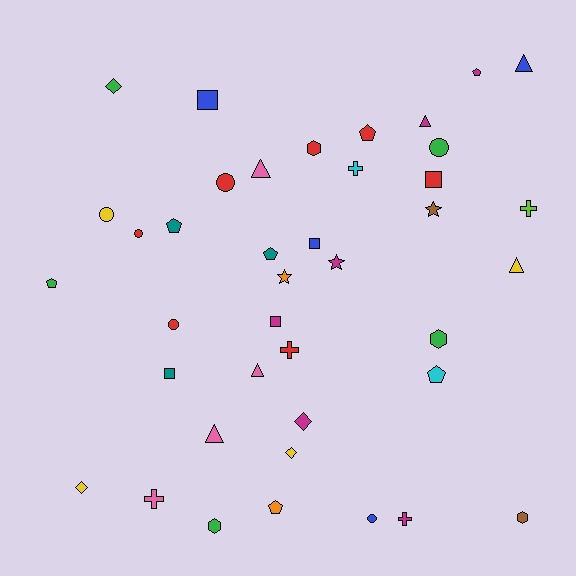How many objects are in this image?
There are 40 objects.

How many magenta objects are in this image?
There are 6 magenta objects.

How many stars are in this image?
There are 3 stars.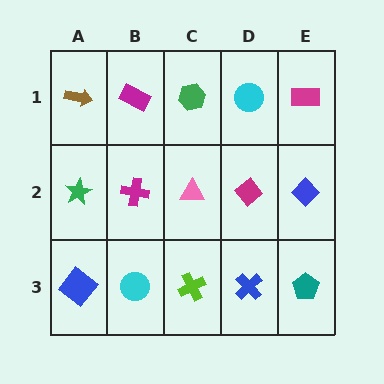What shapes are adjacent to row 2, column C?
A green hexagon (row 1, column C), a lime cross (row 3, column C), a magenta cross (row 2, column B), a magenta diamond (row 2, column D).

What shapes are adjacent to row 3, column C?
A pink triangle (row 2, column C), a cyan circle (row 3, column B), a blue cross (row 3, column D).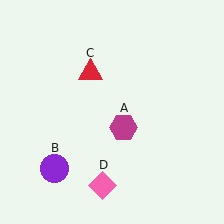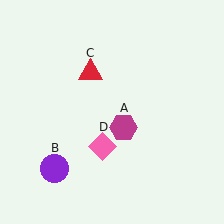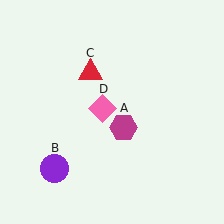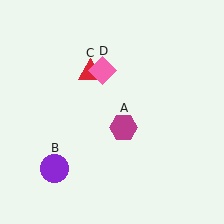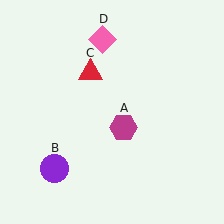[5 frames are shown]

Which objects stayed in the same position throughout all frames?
Magenta hexagon (object A) and purple circle (object B) and red triangle (object C) remained stationary.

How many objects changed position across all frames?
1 object changed position: pink diamond (object D).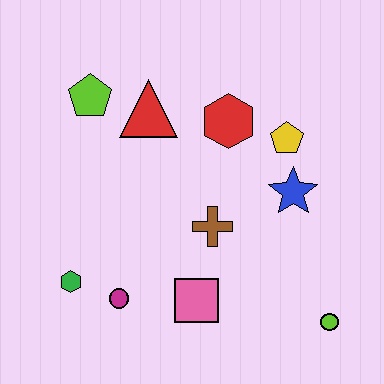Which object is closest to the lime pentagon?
The red triangle is closest to the lime pentagon.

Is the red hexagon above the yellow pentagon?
Yes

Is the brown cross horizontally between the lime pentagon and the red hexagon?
Yes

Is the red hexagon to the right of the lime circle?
No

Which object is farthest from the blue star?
The green hexagon is farthest from the blue star.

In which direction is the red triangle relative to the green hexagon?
The red triangle is above the green hexagon.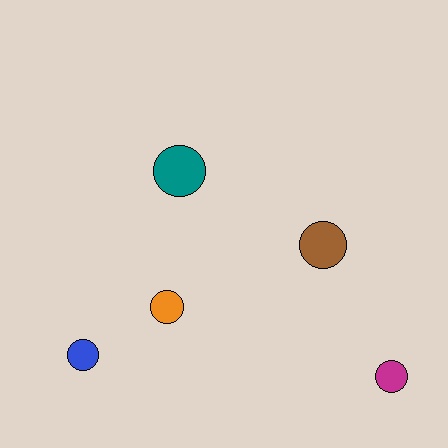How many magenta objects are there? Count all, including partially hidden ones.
There is 1 magenta object.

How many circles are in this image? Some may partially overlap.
There are 5 circles.